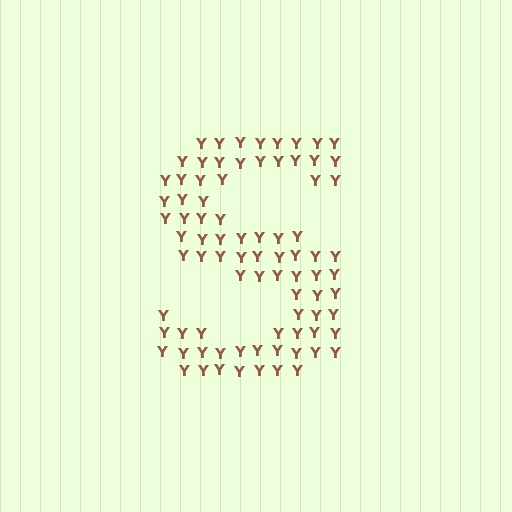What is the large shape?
The large shape is the letter S.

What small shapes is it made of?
It is made of small letter Y's.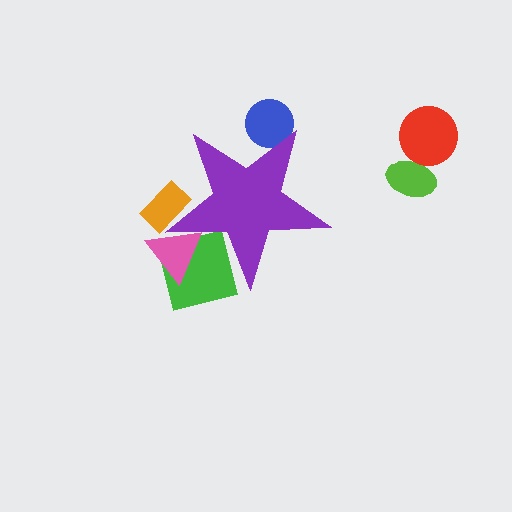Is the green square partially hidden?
Yes, the green square is partially hidden behind the purple star.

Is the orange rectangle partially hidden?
Yes, the orange rectangle is partially hidden behind the purple star.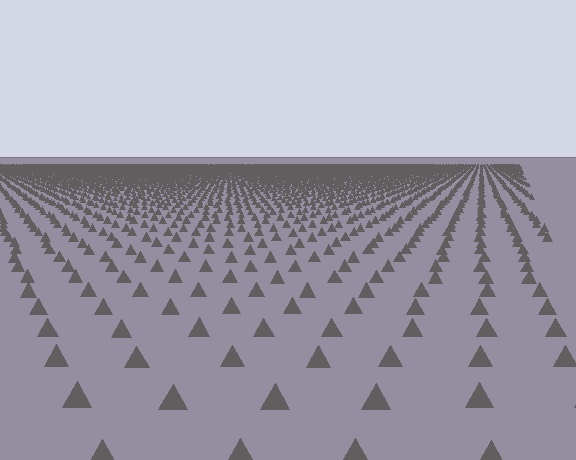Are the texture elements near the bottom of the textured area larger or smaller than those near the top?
Larger. Near the bottom, elements are closer to the viewer and appear at a bigger on-screen size.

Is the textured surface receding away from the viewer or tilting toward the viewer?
The surface is receding away from the viewer. Texture elements get smaller and denser toward the top.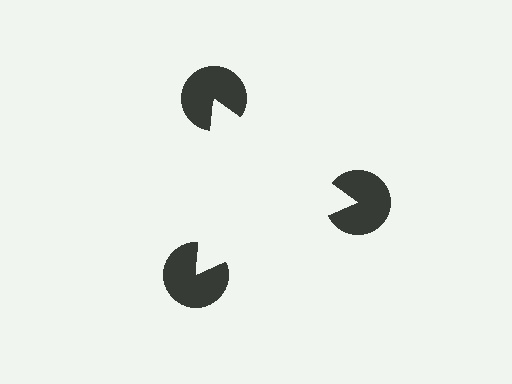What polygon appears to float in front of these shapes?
An illusory triangle — its edges are inferred from the aligned wedge cuts in the pac-man discs, not physically drawn.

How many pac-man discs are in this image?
There are 3 — one at each vertex of the illusory triangle.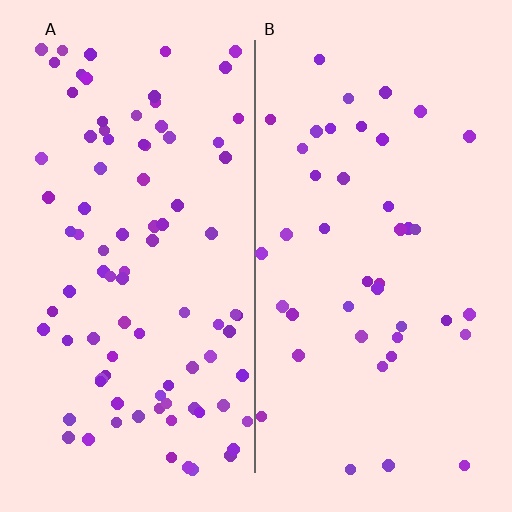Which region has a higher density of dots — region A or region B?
A (the left).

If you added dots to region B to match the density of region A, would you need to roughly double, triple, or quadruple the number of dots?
Approximately double.